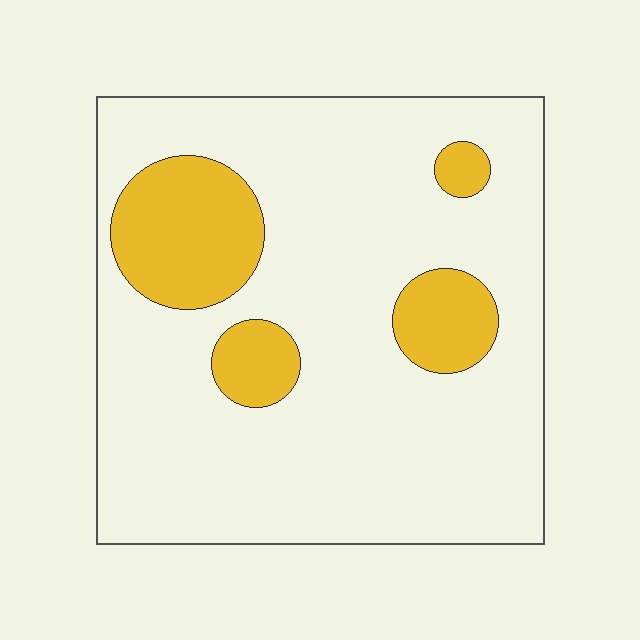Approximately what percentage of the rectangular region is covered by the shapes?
Approximately 20%.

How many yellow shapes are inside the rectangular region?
4.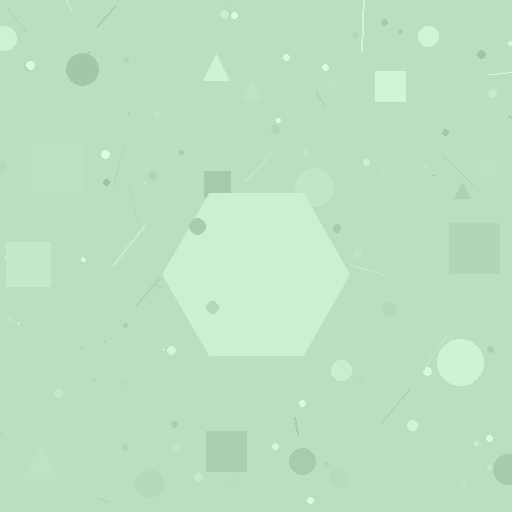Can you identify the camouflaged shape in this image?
The camouflaged shape is a hexagon.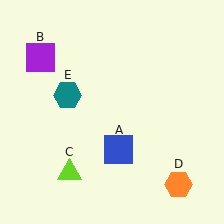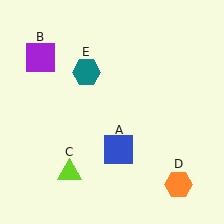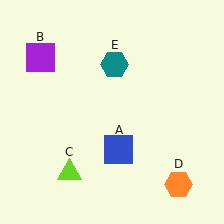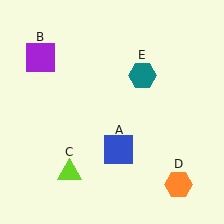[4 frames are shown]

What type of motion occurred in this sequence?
The teal hexagon (object E) rotated clockwise around the center of the scene.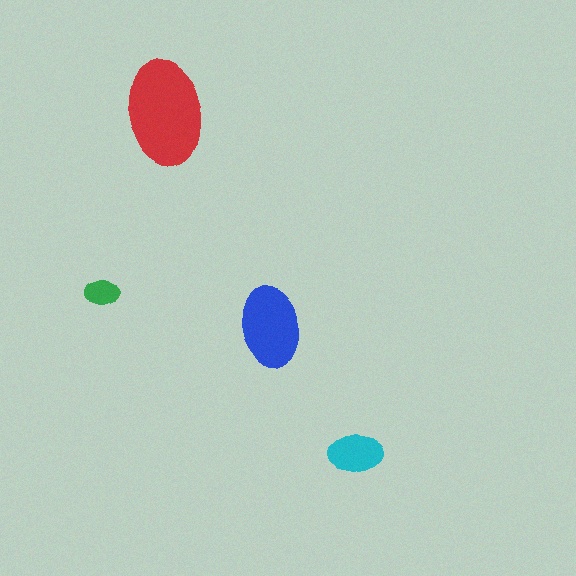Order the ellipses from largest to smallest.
the red one, the blue one, the cyan one, the green one.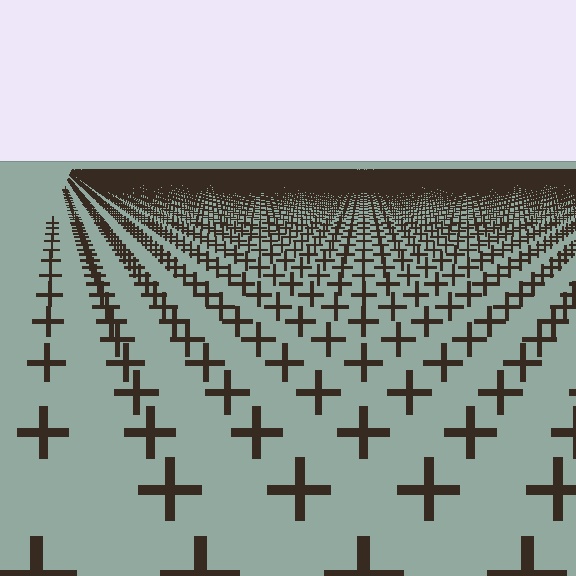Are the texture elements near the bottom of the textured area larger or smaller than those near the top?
Larger. Near the bottom, elements are closer to the viewer and appear at a bigger on-screen size.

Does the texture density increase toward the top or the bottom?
Density increases toward the top.